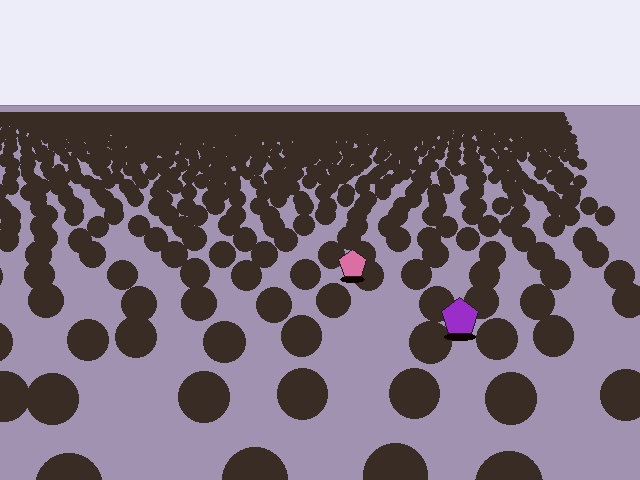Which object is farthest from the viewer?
The pink pentagon is farthest from the viewer. It appears smaller and the ground texture around it is denser.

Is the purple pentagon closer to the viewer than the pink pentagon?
Yes. The purple pentagon is closer — you can tell from the texture gradient: the ground texture is coarser near it.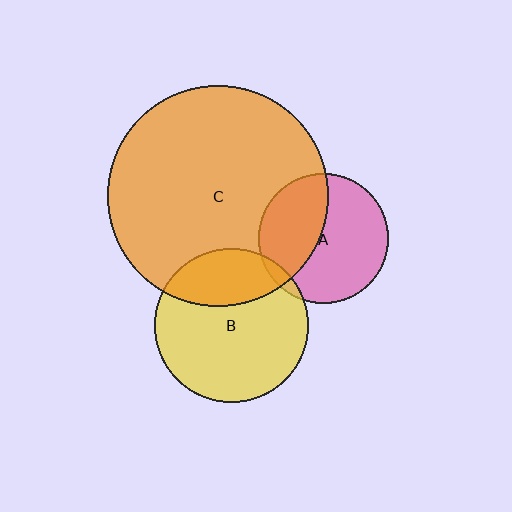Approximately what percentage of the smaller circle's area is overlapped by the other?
Approximately 5%.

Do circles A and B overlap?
Yes.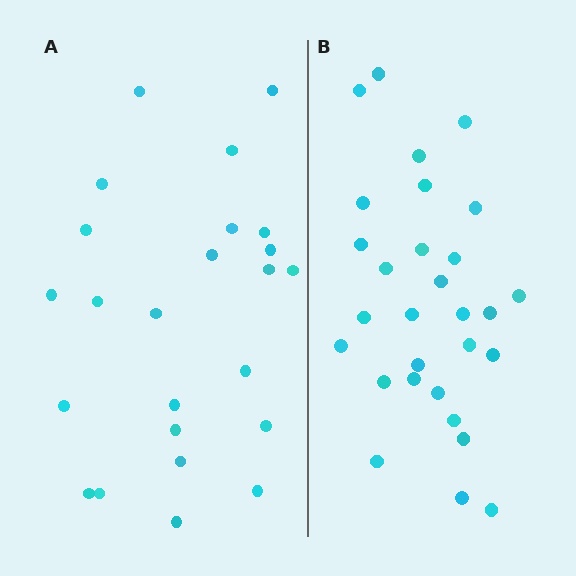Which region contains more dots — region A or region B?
Region B (the right region) has more dots.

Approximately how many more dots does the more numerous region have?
Region B has about 5 more dots than region A.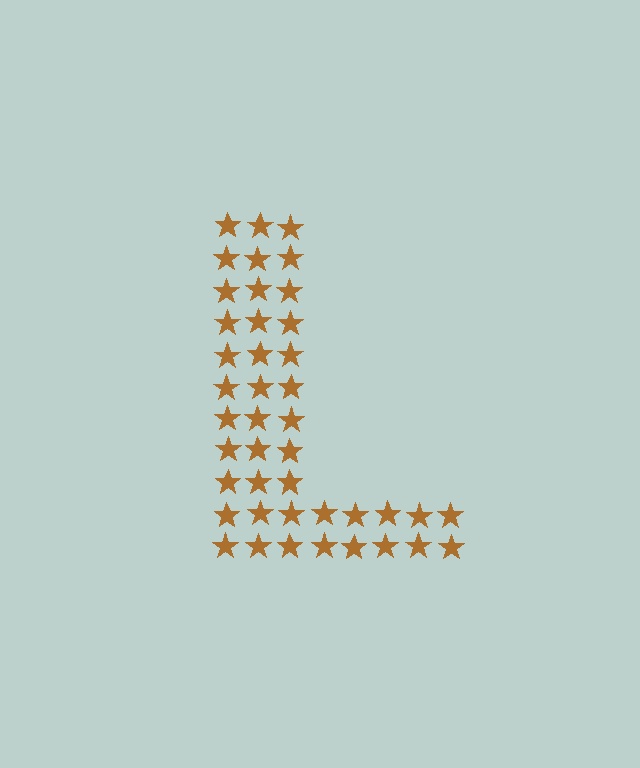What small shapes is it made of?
It is made of small stars.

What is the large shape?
The large shape is the letter L.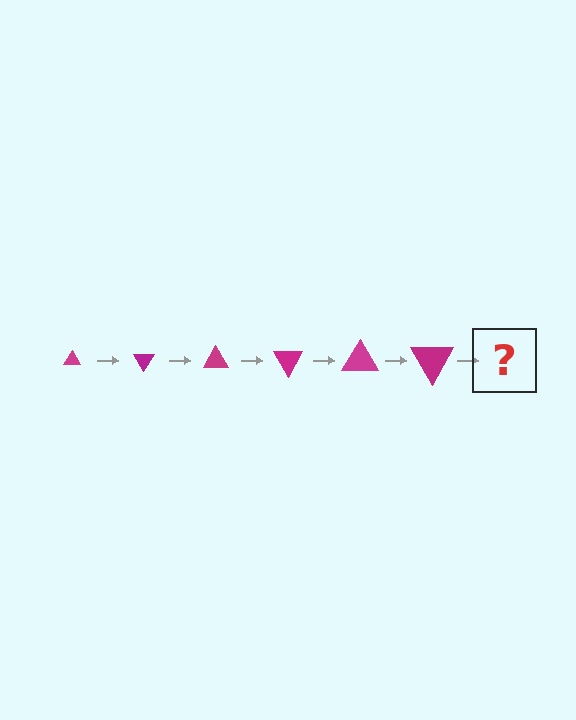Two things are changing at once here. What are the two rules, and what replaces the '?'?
The two rules are that the triangle grows larger each step and it rotates 60 degrees each step. The '?' should be a triangle, larger than the previous one and rotated 360 degrees from the start.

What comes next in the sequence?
The next element should be a triangle, larger than the previous one and rotated 360 degrees from the start.